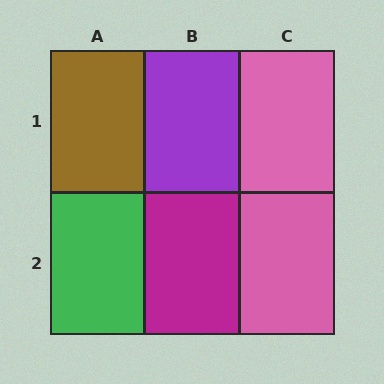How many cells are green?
1 cell is green.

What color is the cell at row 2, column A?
Green.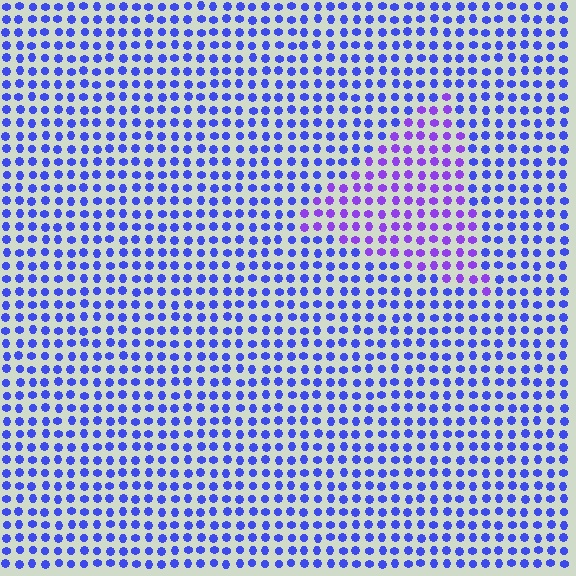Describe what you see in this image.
The image is filled with small blue elements in a uniform arrangement. A triangle-shaped region is visible where the elements are tinted to a slightly different hue, forming a subtle color boundary.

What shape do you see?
I see a triangle.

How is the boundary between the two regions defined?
The boundary is defined purely by a slight shift in hue (about 34 degrees). Spacing, size, and orientation are identical on both sides.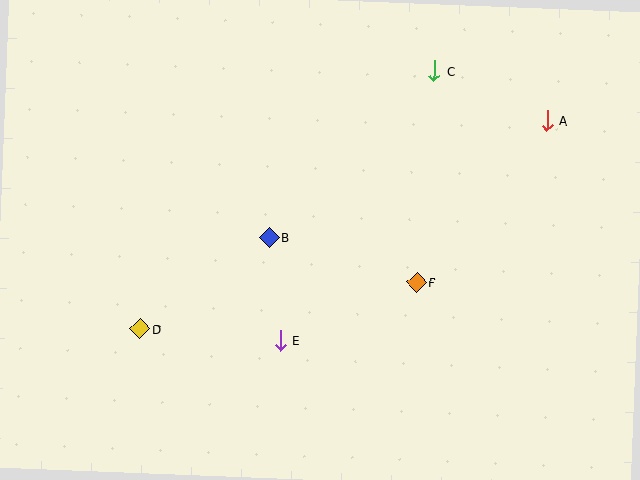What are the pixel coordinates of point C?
Point C is at (434, 71).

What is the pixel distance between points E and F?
The distance between E and F is 148 pixels.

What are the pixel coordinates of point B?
Point B is at (269, 237).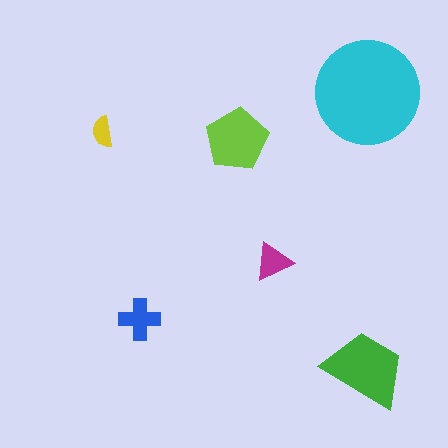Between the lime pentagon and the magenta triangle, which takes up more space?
The lime pentagon.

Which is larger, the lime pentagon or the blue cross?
The lime pentagon.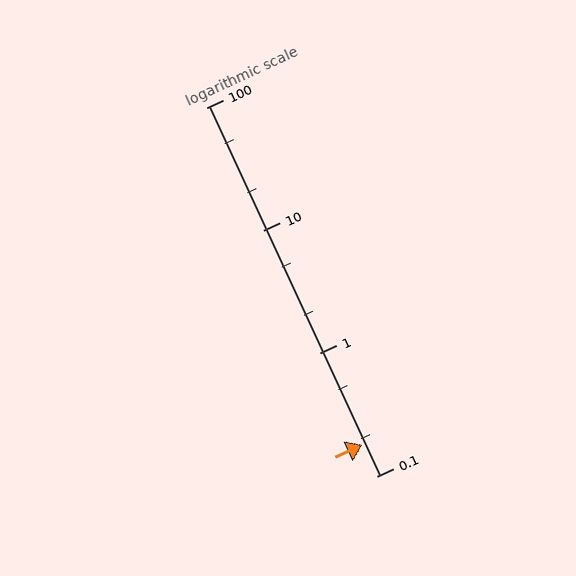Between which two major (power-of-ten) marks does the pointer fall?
The pointer is between 0.1 and 1.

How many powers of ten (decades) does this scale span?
The scale spans 3 decades, from 0.1 to 100.